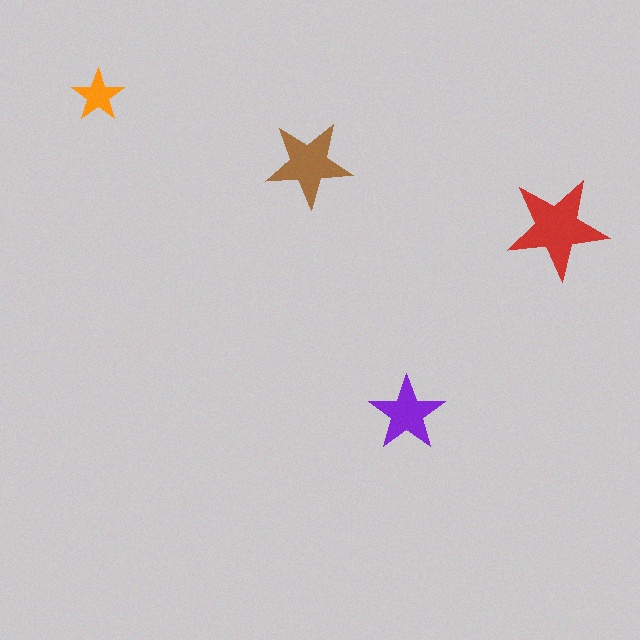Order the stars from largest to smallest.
the red one, the brown one, the purple one, the orange one.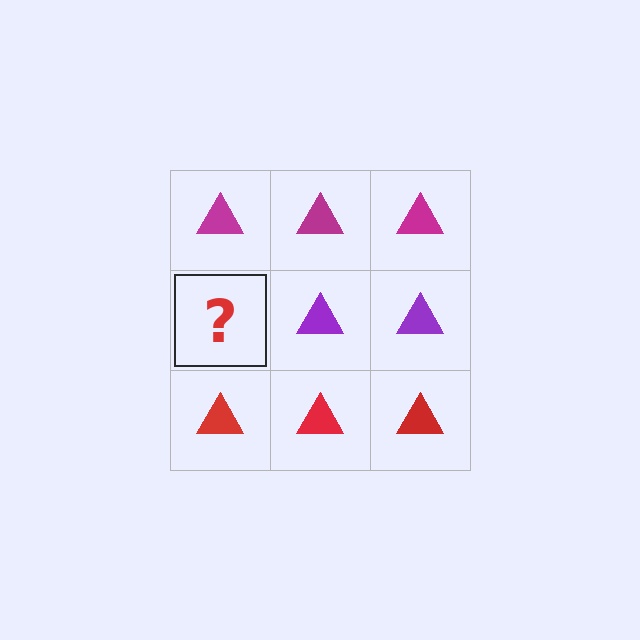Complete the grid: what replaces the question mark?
The question mark should be replaced with a purple triangle.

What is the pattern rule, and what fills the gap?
The rule is that each row has a consistent color. The gap should be filled with a purple triangle.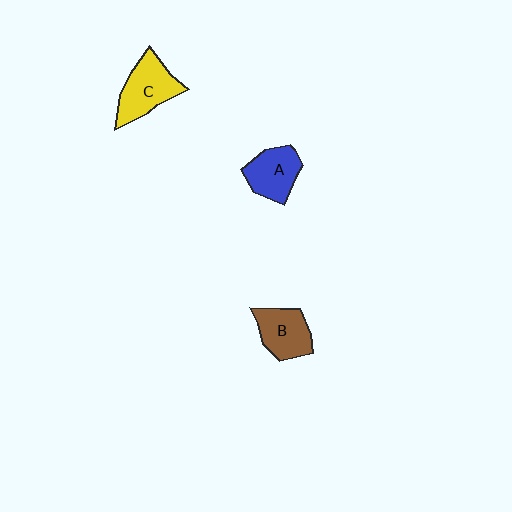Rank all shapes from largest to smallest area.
From largest to smallest: C (yellow), B (brown), A (blue).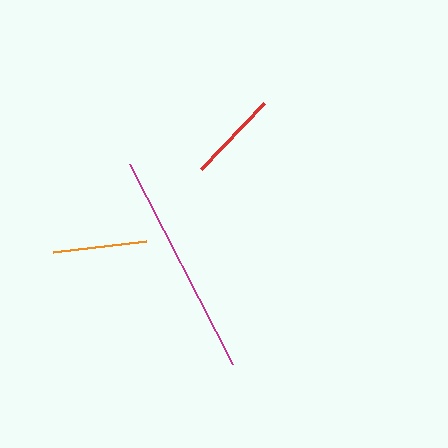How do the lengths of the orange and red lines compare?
The orange and red lines are approximately the same length.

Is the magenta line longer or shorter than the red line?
The magenta line is longer than the red line.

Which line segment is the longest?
The magenta line is the longest at approximately 225 pixels.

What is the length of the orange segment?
The orange segment is approximately 93 pixels long.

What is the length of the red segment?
The red segment is approximately 91 pixels long.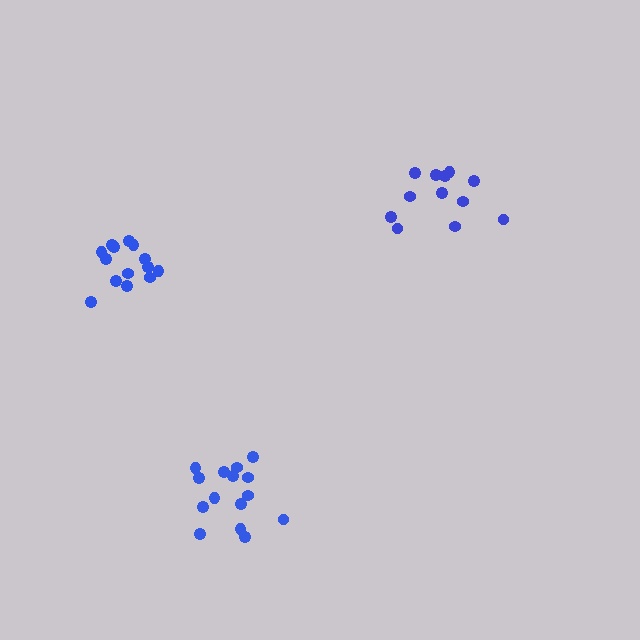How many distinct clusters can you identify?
There are 3 distinct clusters.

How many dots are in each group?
Group 1: 14 dots, Group 2: 15 dots, Group 3: 12 dots (41 total).